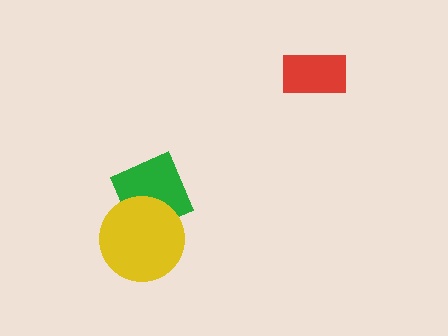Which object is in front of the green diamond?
The yellow circle is in front of the green diamond.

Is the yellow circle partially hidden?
No, no other shape covers it.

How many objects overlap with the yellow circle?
1 object overlaps with the yellow circle.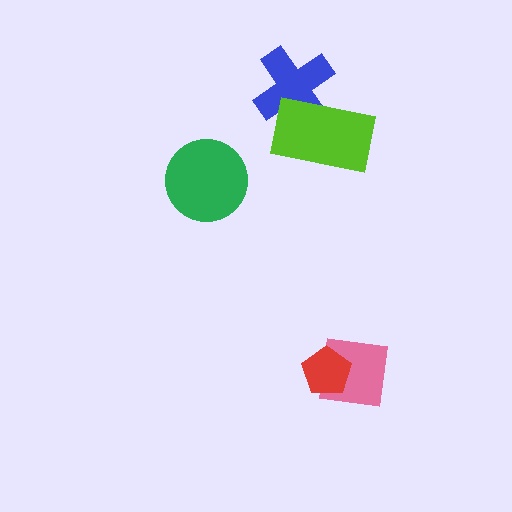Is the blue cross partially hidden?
Yes, it is partially covered by another shape.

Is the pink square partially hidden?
Yes, it is partially covered by another shape.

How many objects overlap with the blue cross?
1 object overlaps with the blue cross.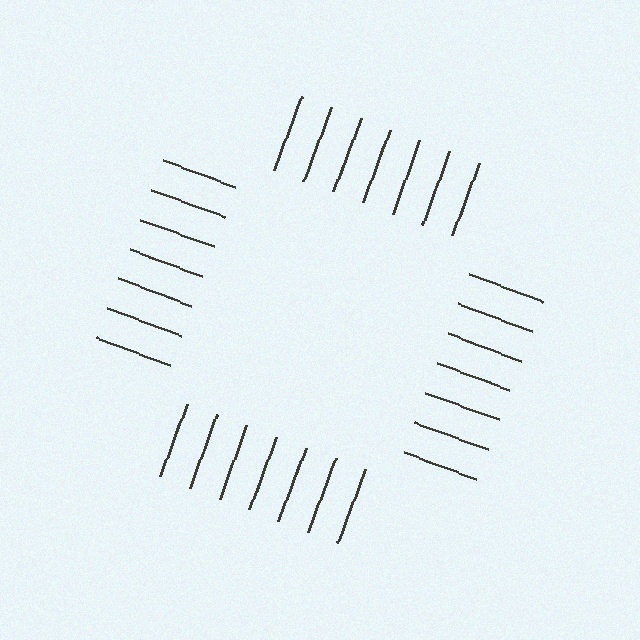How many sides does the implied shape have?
4 sides — the line-ends trace a square.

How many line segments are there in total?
28 — 7 along each of the 4 edges.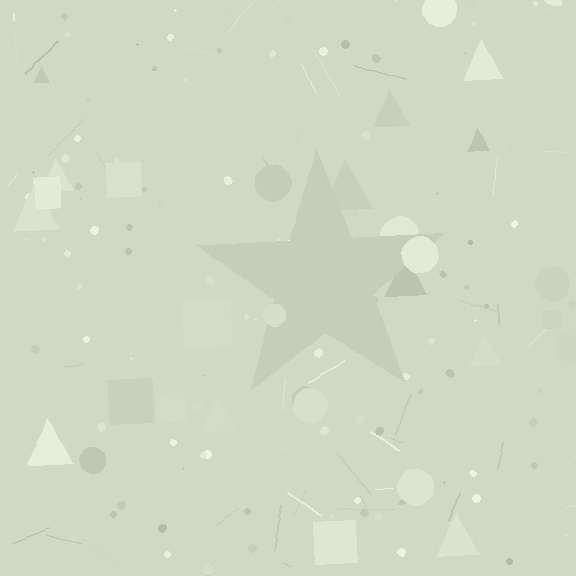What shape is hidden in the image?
A star is hidden in the image.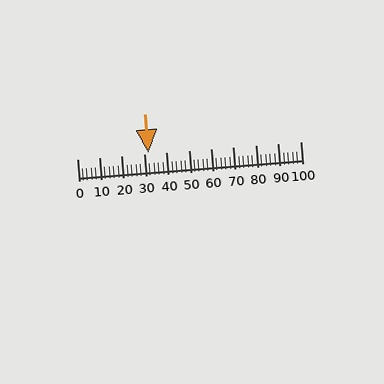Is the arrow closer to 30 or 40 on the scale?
The arrow is closer to 30.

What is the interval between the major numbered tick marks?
The major tick marks are spaced 10 units apart.